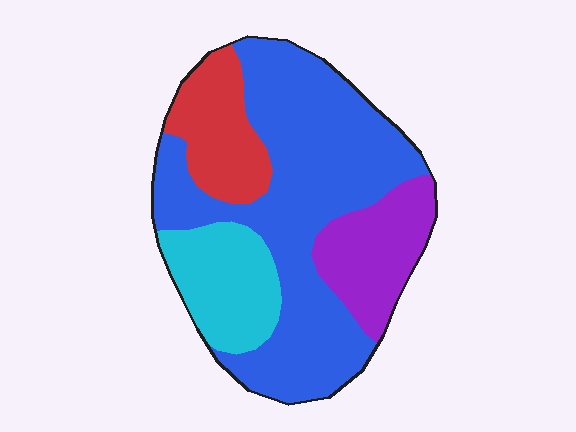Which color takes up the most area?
Blue, at roughly 55%.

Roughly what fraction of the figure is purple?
Purple covers about 15% of the figure.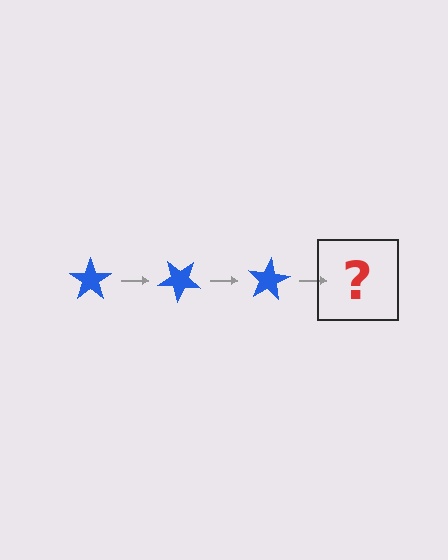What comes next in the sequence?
The next element should be a blue star rotated 120 degrees.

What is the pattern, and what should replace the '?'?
The pattern is that the star rotates 40 degrees each step. The '?' should be a blue star rotated 120 degrees.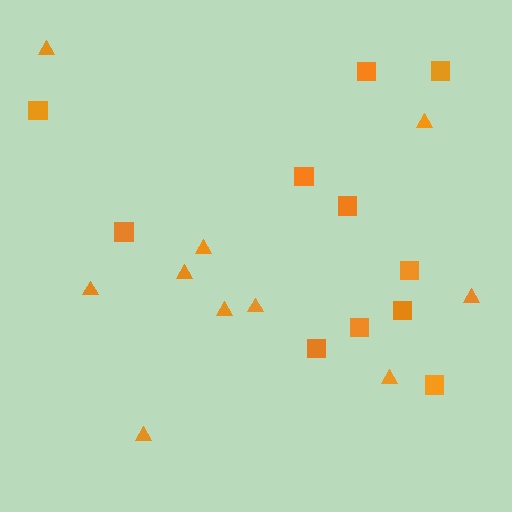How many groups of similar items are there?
There are 2 groups: one group of triangles (10) and one group of squares (11).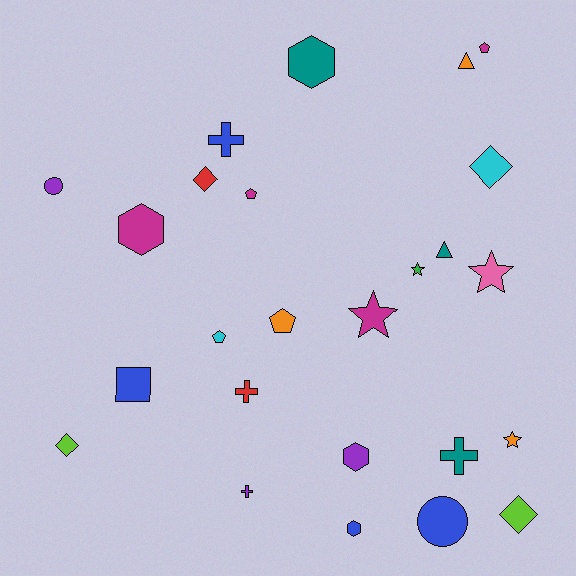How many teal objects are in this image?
There are 3 teal objects.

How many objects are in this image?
There are 25 objects.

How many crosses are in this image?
There are 4 crosses.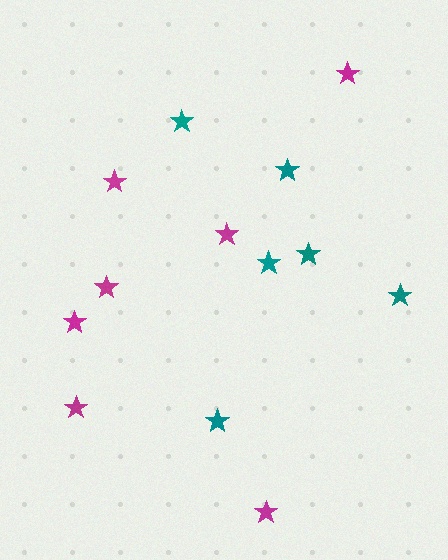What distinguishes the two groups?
There are 2 groups: one group of magenta stars (7) and one group of teal stars (6).